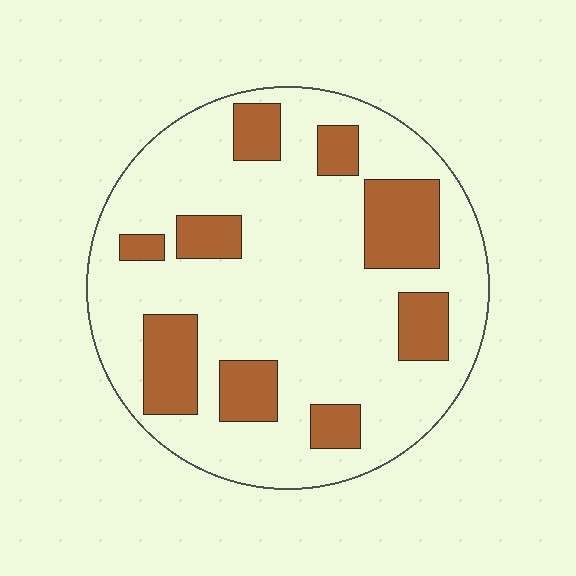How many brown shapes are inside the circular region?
9.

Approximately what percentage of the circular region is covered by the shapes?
Approximately 25%.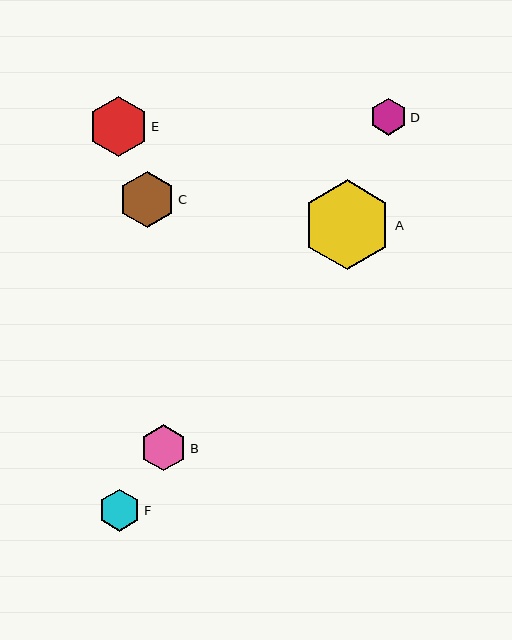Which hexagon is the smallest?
Hexagon D is the smallest with a size of approximately 37 pixels.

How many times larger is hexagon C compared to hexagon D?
Hexagon C is approximately 1.5 times the size of hexagon D.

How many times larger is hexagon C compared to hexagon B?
Hexagon C is approximately 1.2 times the size of hexagon B.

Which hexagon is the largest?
Hexagon A is the largest with a size of approximately 90 pixels.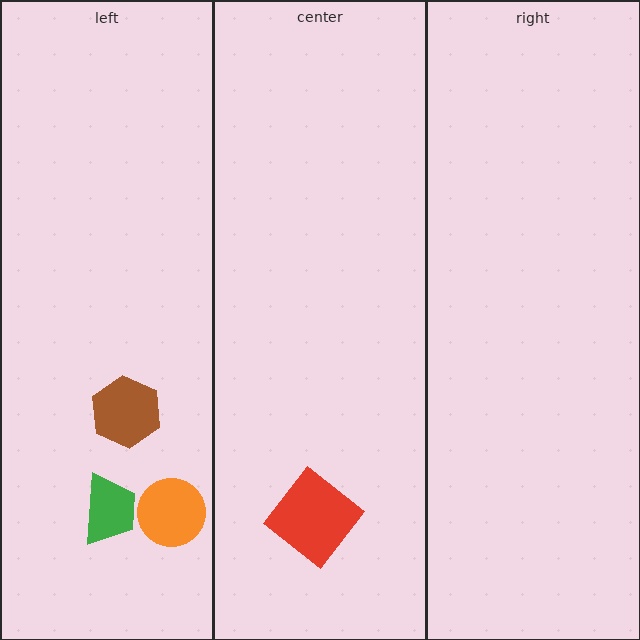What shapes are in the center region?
The red diamond.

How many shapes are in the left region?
3.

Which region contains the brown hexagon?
The left region.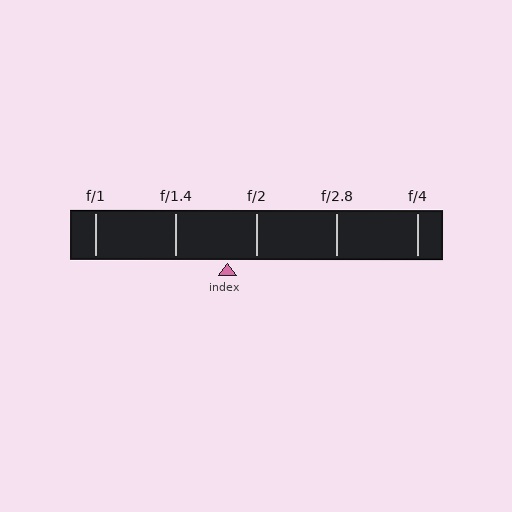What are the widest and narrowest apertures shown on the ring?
The widest aperture shown is f/1 and the narrowest is f/4.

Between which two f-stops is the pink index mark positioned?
The index mark is between f/1.4 and f/2.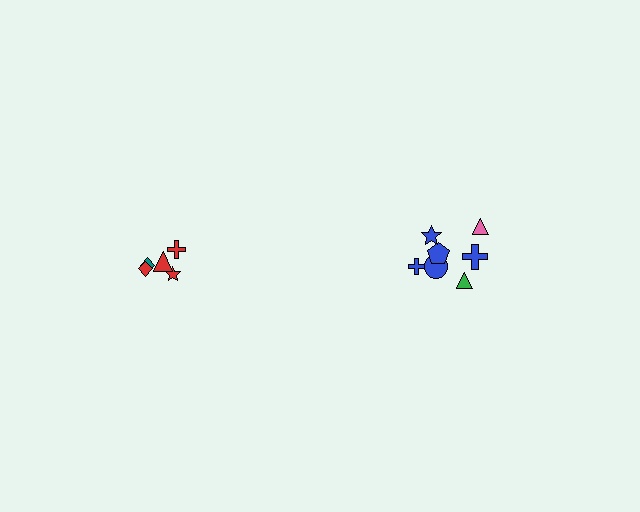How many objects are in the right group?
There are 7 objects.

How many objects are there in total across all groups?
There are 12 objects.